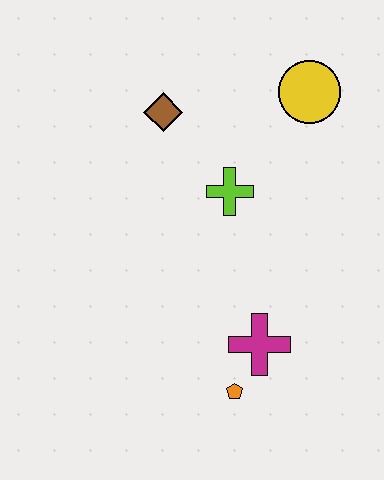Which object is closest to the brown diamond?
The lime cross is closest to the brown diamond.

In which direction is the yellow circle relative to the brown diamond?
The yellow circle is to the right of the brown diamond.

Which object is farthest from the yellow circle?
The orange pentagon is farthest from the yellow circle.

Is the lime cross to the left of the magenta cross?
Yes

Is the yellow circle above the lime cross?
Yes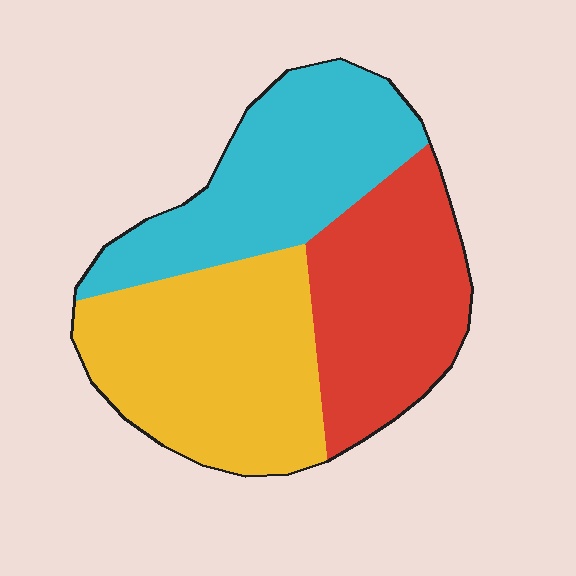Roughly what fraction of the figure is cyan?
Cyan takes up between a sixth and a third of the figure.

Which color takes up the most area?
Yellow, at roughly 40%.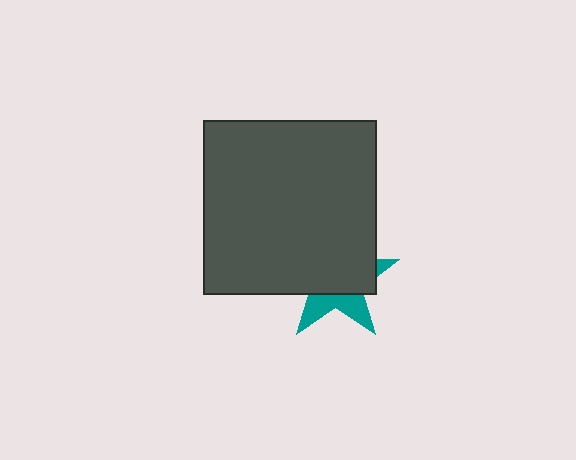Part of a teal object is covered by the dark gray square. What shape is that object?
It is a star.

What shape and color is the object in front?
The object in front is a dark gray square.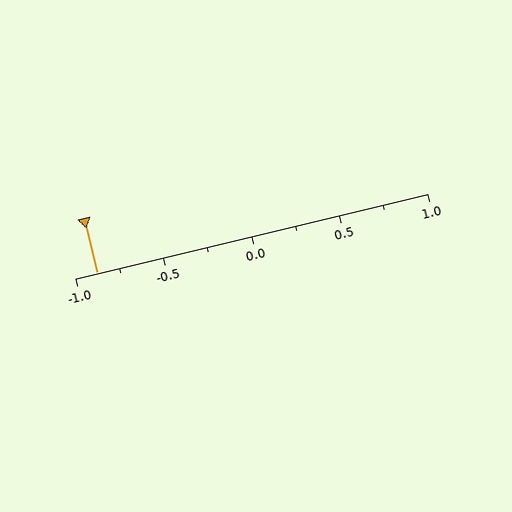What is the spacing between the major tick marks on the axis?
The major ticks are spaced 0.5 apart.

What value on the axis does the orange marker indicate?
The marker indicates approximately -0.88.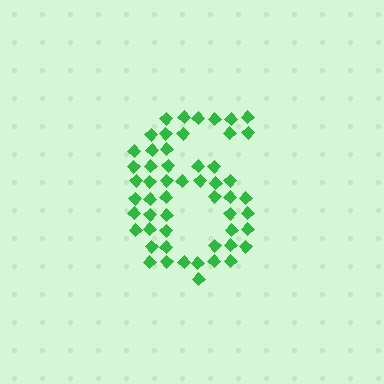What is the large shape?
The large shape is the digit 6.